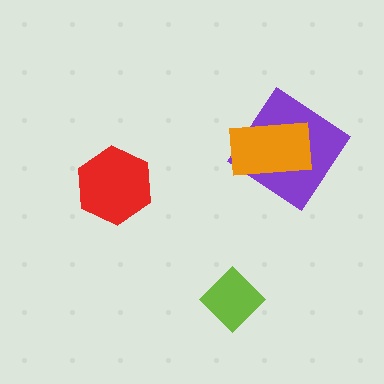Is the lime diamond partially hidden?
No, no other shape covers it.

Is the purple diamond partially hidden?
Yes, it is partially covered by another shape.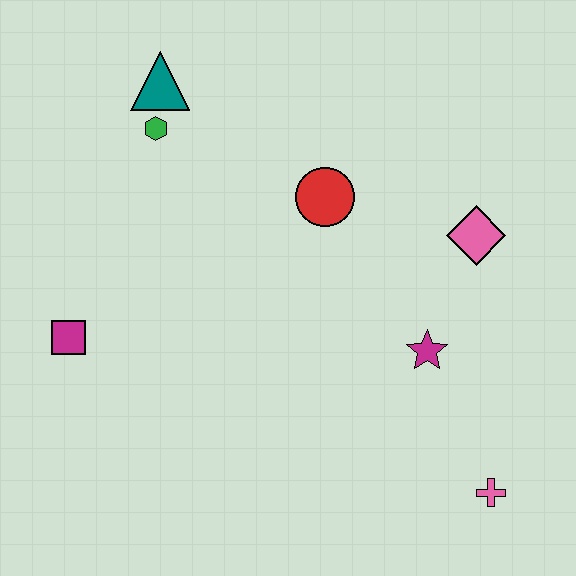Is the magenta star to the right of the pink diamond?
No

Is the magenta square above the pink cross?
Yes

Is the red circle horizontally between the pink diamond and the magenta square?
Yes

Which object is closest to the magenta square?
The green hexagon is closest to the magenta square.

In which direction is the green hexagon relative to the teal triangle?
The green hexagon is below the teal triangle.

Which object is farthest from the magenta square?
The pink cross is farthest from the magenta square.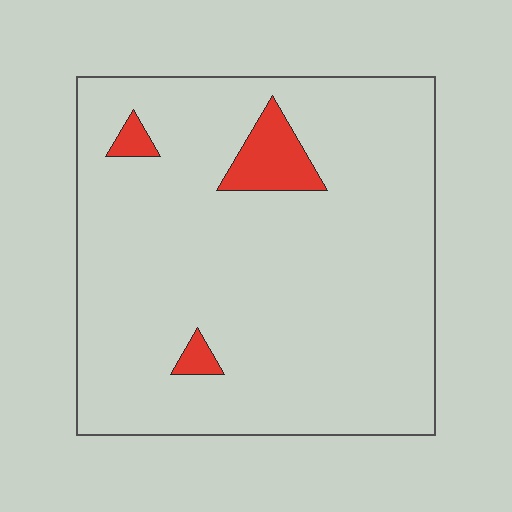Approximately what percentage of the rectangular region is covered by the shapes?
Approximately 5%.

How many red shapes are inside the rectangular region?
3.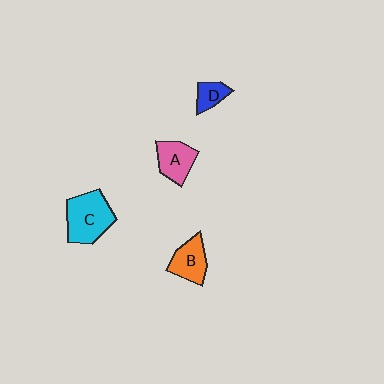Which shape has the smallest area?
Shape D (blue).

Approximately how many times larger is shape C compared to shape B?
Approximately 1.5 times.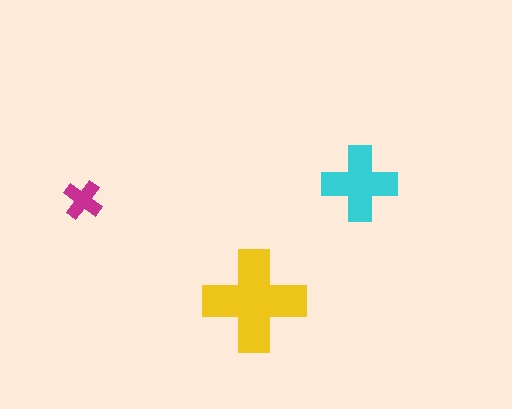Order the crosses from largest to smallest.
the yellow one, the cyan one, the magenta one.